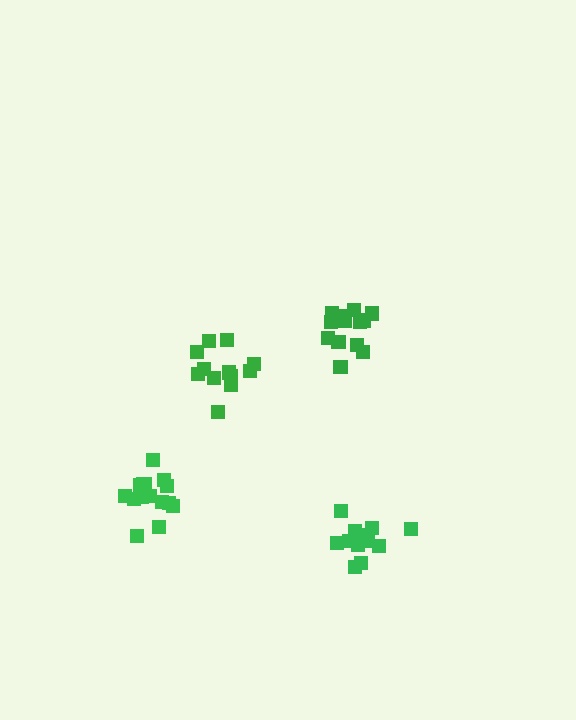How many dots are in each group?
Group 1: 13 dots, Group 2: 12 dots, Group 3: 16 dots, Group 4: 12 dots (53 total).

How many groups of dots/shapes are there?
There are 4 groups.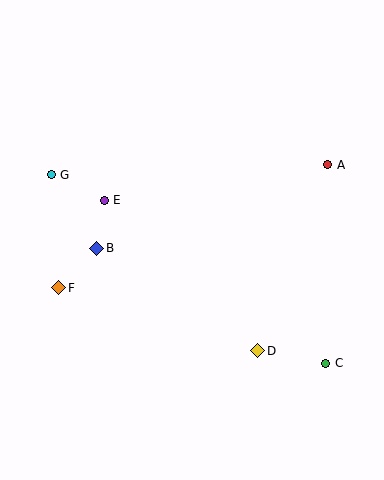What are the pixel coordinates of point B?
Point B is at (97, 248).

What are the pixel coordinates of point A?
Point A is at (328, 165).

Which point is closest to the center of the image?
Point B at (97, 248) is closest to the center.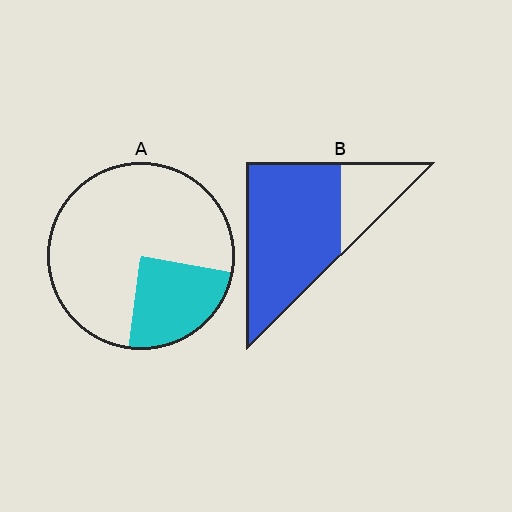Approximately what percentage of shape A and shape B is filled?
A is approximately 25% and B is approximately 75%.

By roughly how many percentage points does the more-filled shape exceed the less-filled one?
By roughly 50 percentage points (B over A).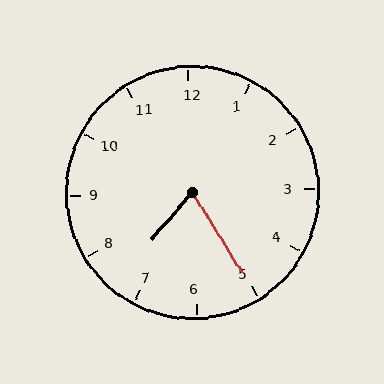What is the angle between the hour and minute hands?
Approximately 72 degrees.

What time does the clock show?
7:25.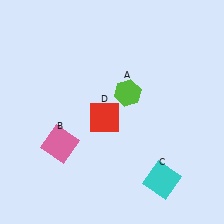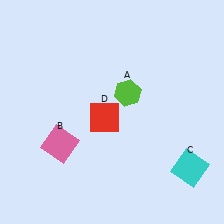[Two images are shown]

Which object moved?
The cyan square (C) moved right.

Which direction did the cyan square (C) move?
The cyan square (C) moved right.